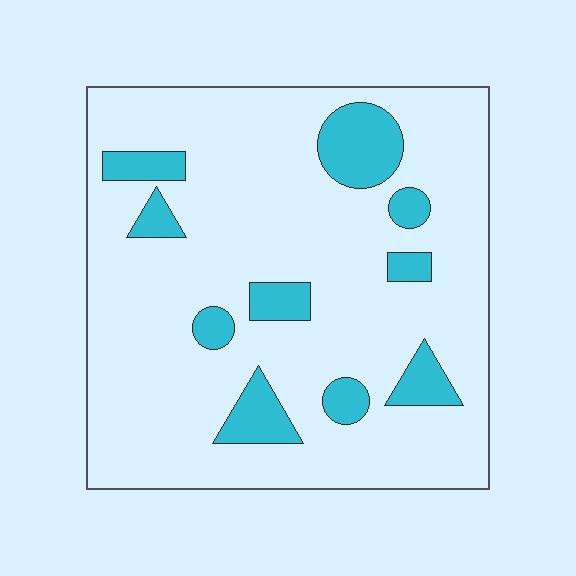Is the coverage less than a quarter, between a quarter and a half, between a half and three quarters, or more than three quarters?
Less than a quarter.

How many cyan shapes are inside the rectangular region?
10.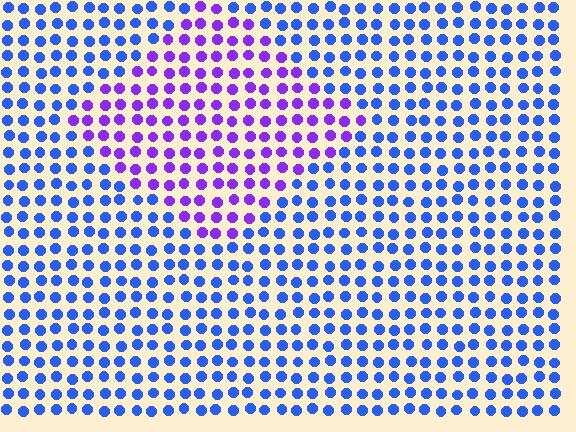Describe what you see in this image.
The image is filled with small blue elements in a uniform arrangement. A diamond-shaped region is visible where the elements are tinted to a slightly different hue, forming a subtle color boundary.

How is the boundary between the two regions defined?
The boundary is defined purely by a slight shift in hue (about 47 degrees). Spacing, size, and orientation are identical on both sides.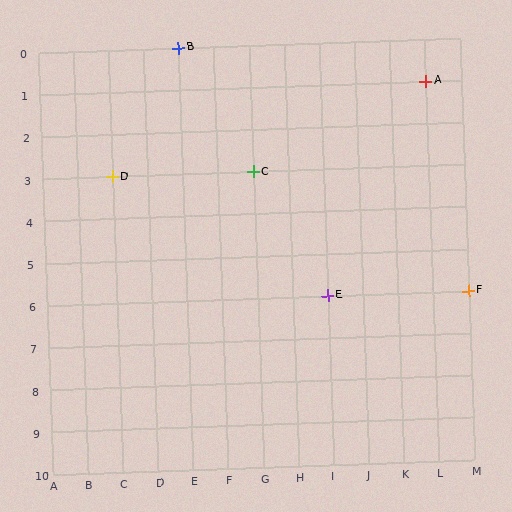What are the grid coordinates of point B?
Point B is at grid coordinates (E, 0).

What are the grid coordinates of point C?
Point C is at grid coordinates (G, 3).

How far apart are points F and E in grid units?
Points F and E are 4 columns apart.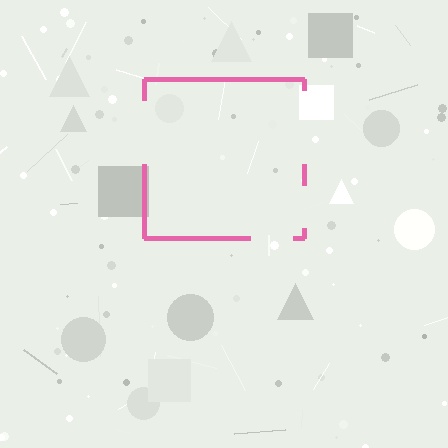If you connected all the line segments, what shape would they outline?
They would outline a square.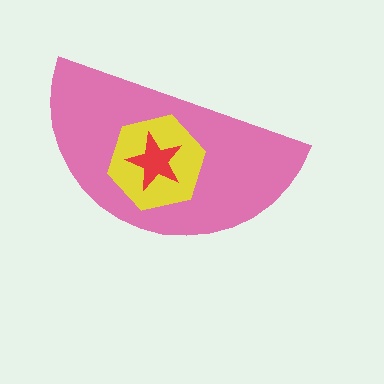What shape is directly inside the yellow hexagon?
The red star.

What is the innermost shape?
The red star.